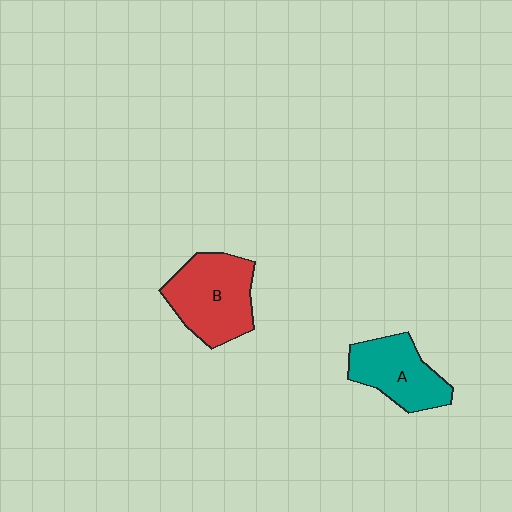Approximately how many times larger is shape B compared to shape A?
Approximately 1.3 times.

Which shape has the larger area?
Shape B (red).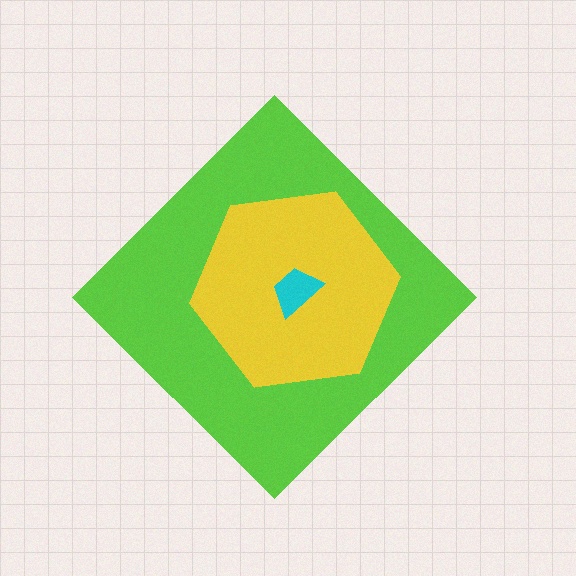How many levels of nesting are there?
3.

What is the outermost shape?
The lime diamond.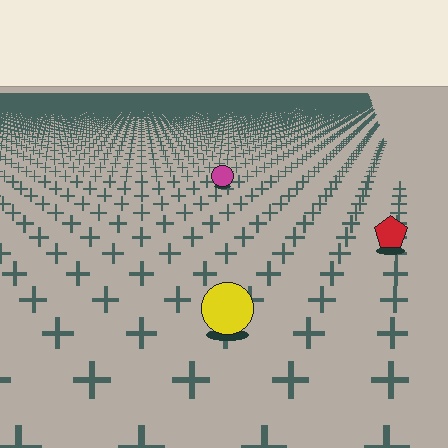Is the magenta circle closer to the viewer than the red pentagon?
No. The red pentagon is closer — you can tell from the texture gradient: the ground texture is coarser near it.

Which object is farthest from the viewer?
The magenta circle is farthest from the viewer. It appears smaller and the ground texture around it is denser.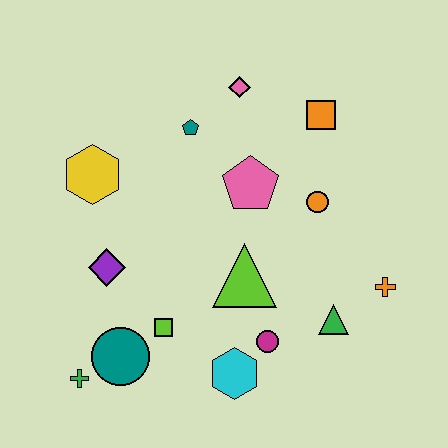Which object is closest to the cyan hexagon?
The magenta circle is closest to the cyan hexagon.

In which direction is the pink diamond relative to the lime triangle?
The pink diamond is above the lime triangle.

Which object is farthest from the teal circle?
The orange square is farthest from the teal circle.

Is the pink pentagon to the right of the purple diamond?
Yes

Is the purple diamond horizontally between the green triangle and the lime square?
No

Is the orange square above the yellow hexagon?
Yes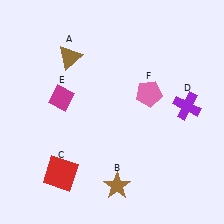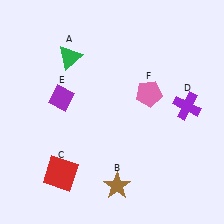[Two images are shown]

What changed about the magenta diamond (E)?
In Image 1, E is magenta. In Image 2, it changed to purple.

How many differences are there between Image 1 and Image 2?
There are 2 differences between the two images.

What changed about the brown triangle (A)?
In Image 1, A is brown. In Image 2, it changed to green.